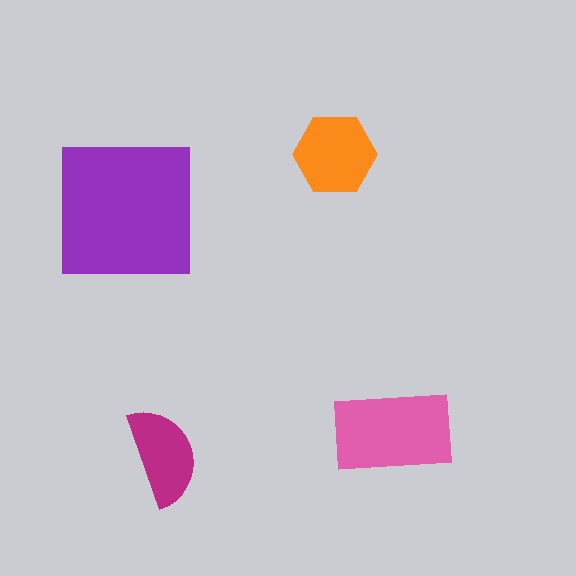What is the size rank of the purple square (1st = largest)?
1st.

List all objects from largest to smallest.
The purple square, the pink rectangle, the orange hexagon, the magenta semicircle.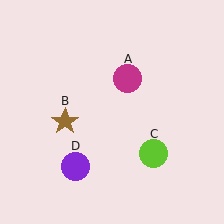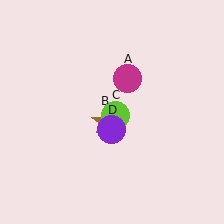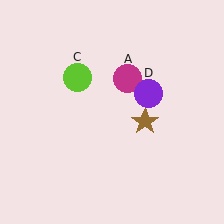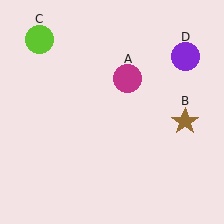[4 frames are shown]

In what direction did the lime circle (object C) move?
The lime circle (object C) moved up and to the left.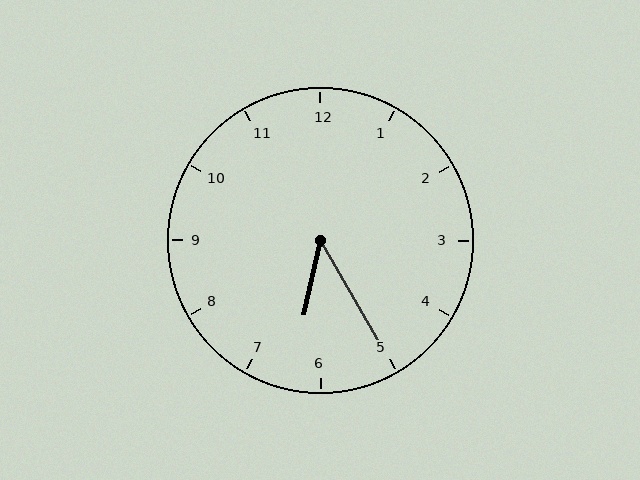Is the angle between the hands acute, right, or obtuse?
It is acute.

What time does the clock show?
6:25.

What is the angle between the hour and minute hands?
Approximately 42 degrees.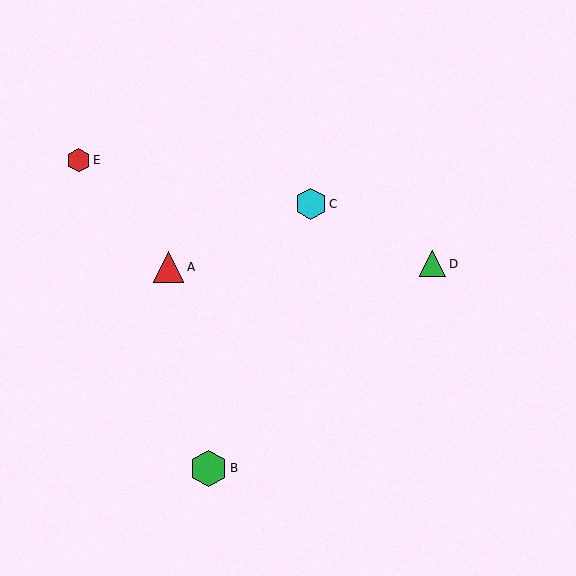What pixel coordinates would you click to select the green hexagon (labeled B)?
Click at (208, 468) to select the green hexagon B.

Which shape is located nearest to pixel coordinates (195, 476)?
The green hexagon (labeled B) at (208, 468) is nearest to that location.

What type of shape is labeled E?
Shape E is a red hexagon.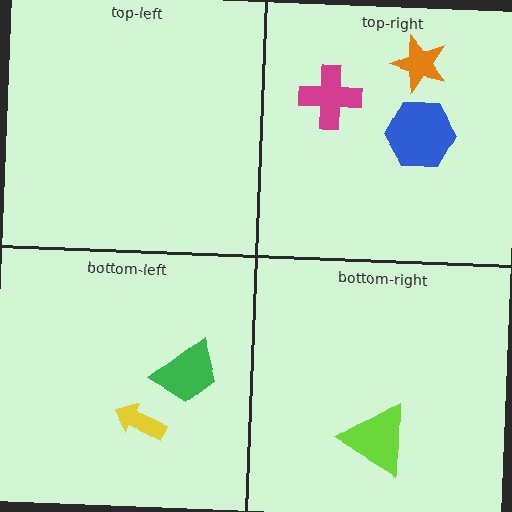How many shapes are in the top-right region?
3.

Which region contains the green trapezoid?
The bottom-left region.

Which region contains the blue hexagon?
The top-right region.